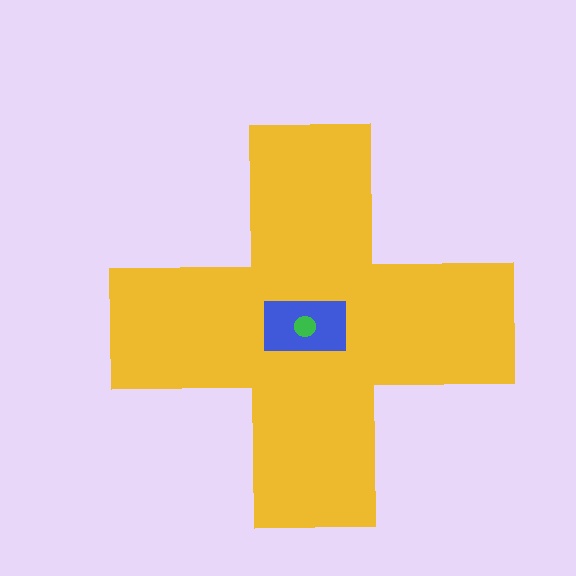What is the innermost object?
The green circle.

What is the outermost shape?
The yellow cross.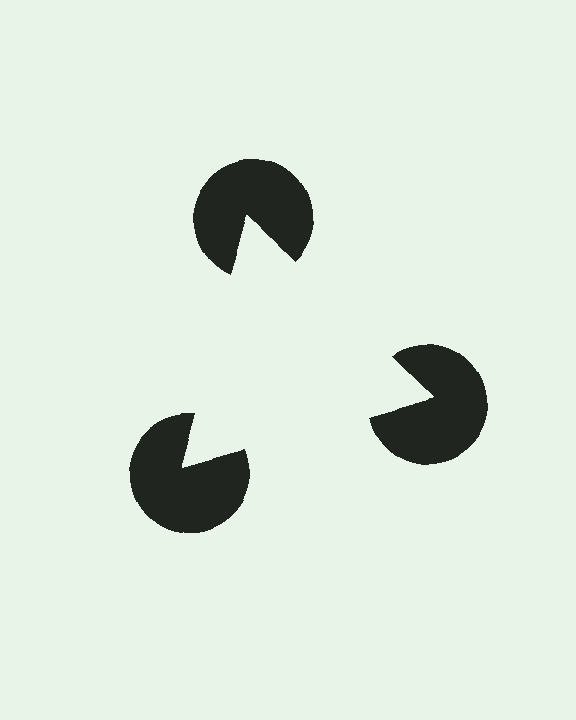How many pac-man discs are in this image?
There are 3 — one at each vertex of the illusory triangle.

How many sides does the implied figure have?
3 sides.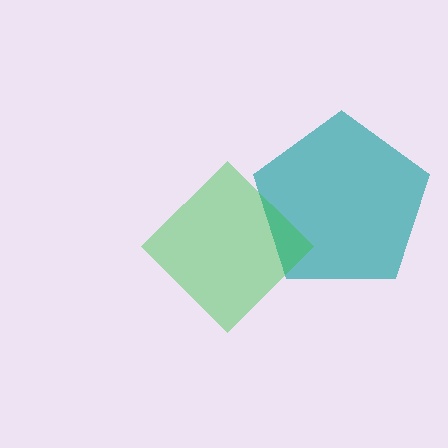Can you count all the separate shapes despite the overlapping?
Yes, there are 2 separate shapes.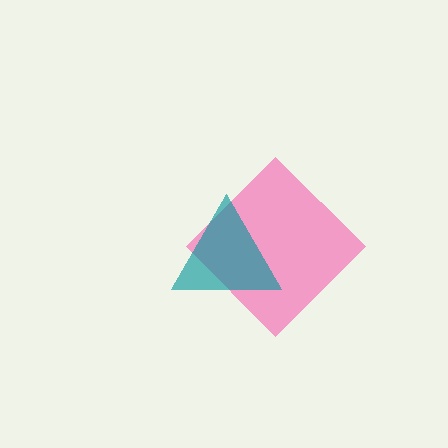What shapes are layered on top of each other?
The layered shapes are: a pink diamond, a teal triangle.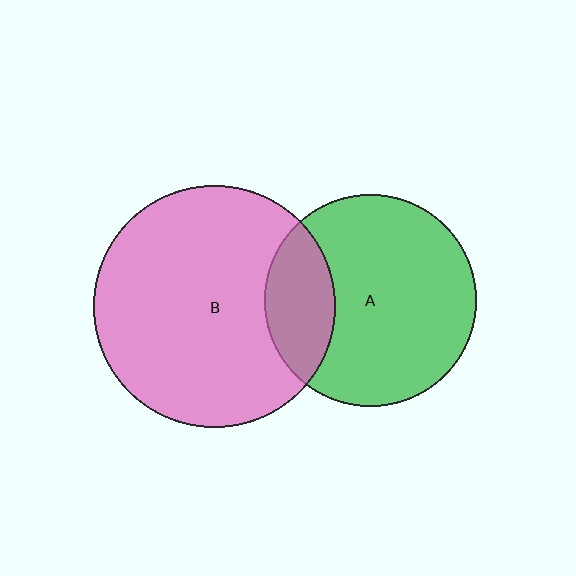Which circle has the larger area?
Circle B (pink).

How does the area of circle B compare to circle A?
Approximately 1.3 times.